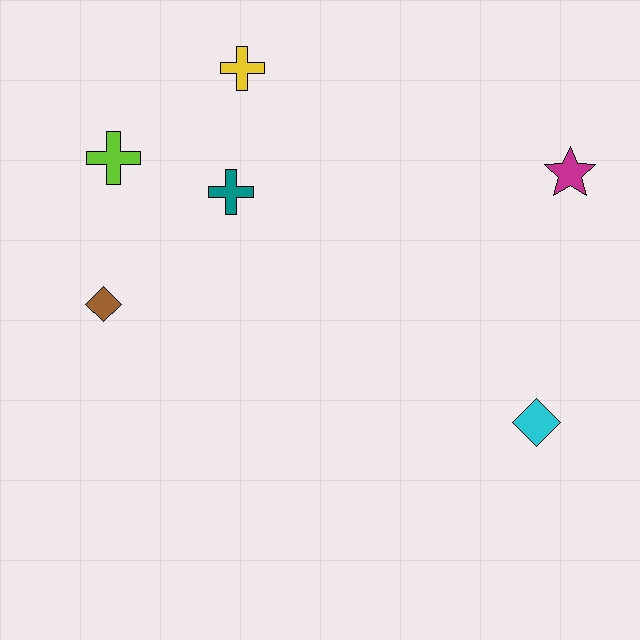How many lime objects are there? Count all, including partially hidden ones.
There is 1 lime object.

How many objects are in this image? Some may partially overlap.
There are 6 objects.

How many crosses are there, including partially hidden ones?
There are 3 crosses.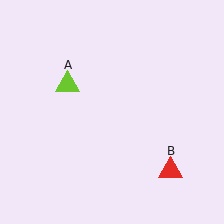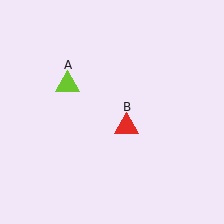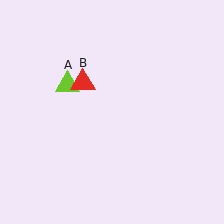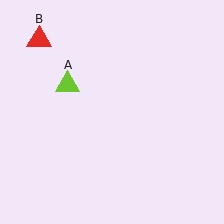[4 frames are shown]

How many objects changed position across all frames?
1 object changed position: red triangle (object B).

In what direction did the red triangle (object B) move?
The red triangle (object B) moved up and to the left.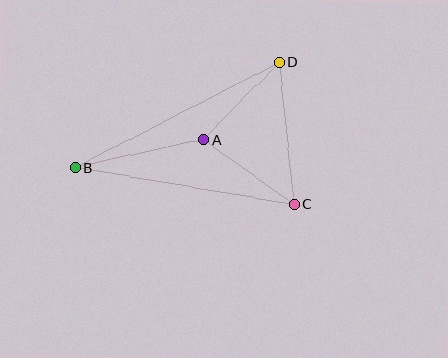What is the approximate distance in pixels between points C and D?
The distance between C and D is approximately 143 pixels.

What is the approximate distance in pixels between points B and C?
The distance between B and C is approximately 221 pixels.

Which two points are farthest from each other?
Points B and D are farthest from each other.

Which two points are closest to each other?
Points A and D are closest to each other.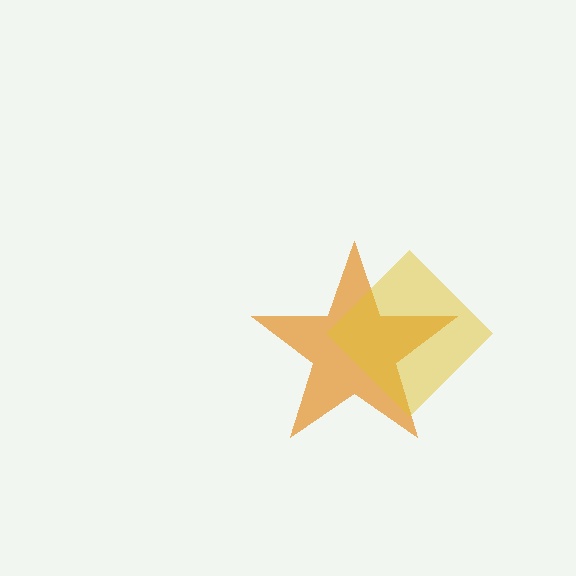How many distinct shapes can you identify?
There are 2 distinct shapes: an orange star, a yellow diamond.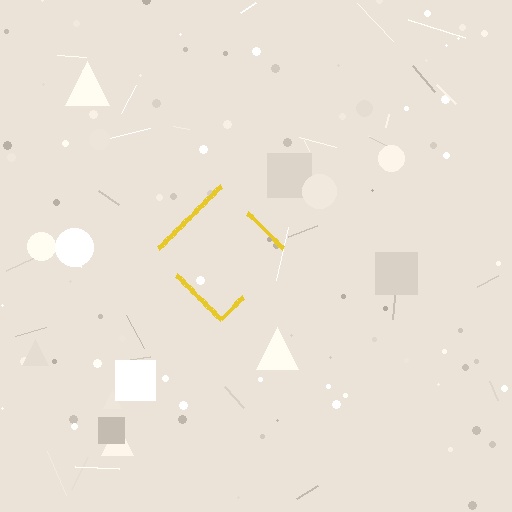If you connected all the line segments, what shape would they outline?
They would outline a diamond.